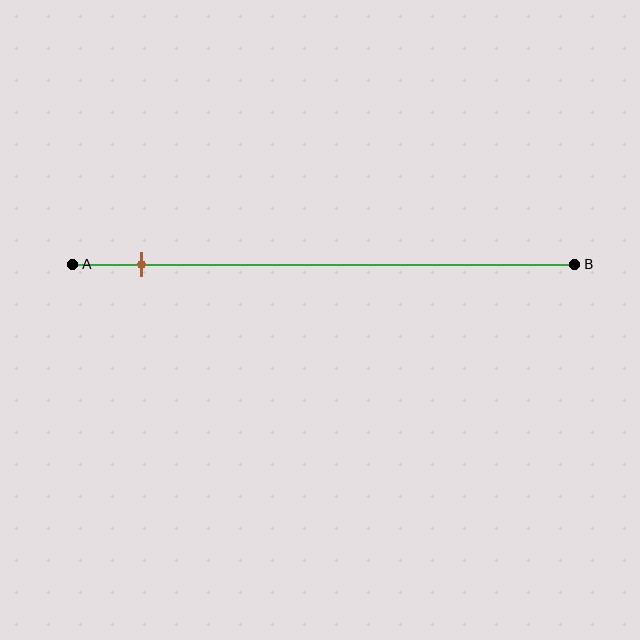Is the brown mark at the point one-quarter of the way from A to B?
No, the mark is at about 15% from A, not at the 25% one-quarter point.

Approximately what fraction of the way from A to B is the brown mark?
The brown mark is approximately 15% of the way from A to B.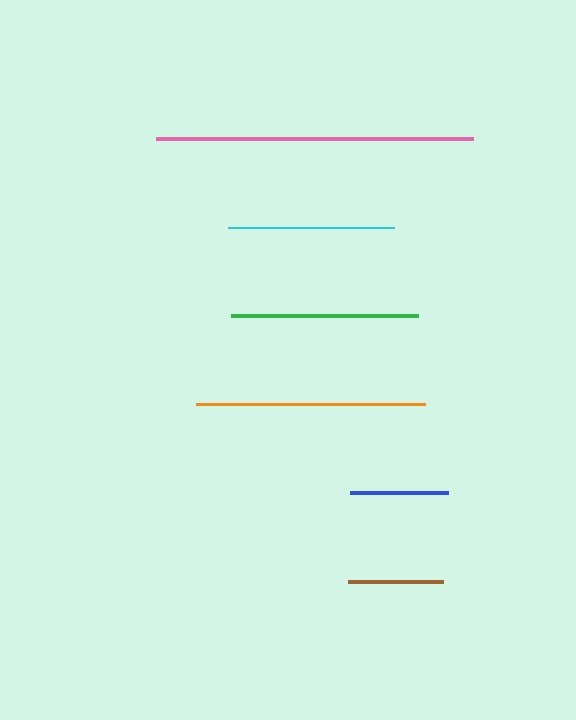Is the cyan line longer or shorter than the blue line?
The cyan line is longer than the blue line.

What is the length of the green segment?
The green segment is approximately 187 pixels long.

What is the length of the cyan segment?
The cyan segment is approximately 165 pixels long.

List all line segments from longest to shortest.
From longest to shortest: pink, orange, green, cyan, blue, brown.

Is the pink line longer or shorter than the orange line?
The pink line is longer than the orange line.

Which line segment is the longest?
The pink line is the longest at approximately 317 pixels.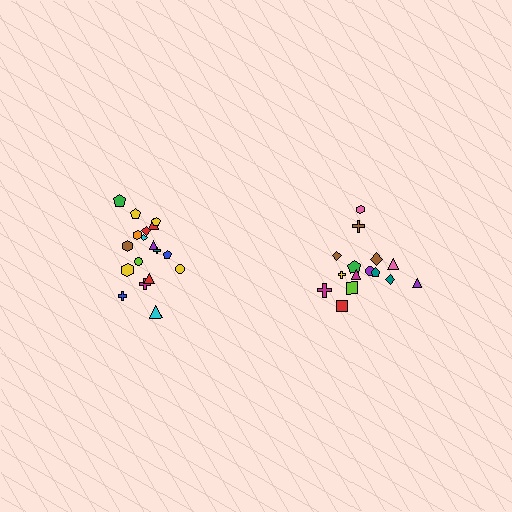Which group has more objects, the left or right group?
The left group.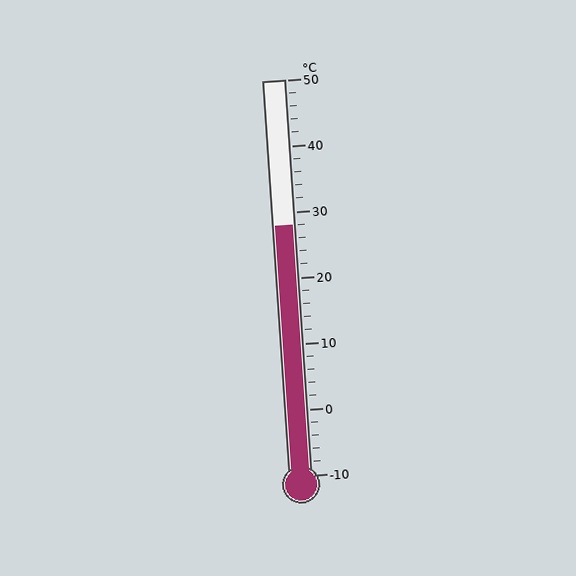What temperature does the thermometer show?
The thermometer shows approximately 28°C.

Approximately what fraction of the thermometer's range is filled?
The thermometer is filled to approximately 65% of its range.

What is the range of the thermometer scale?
The thermometer scale ranges from -10°C to 50°C.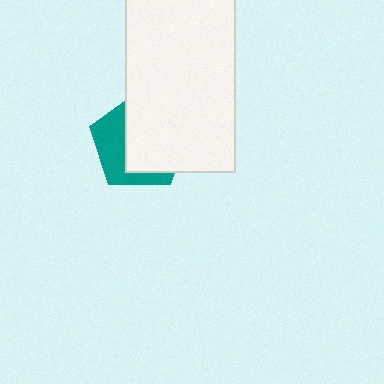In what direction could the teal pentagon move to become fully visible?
The teal pentagon could move left. That would shift it out from behind the white rectangle entirely.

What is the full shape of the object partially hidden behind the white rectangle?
The partially hidden object is a teal pentagon.